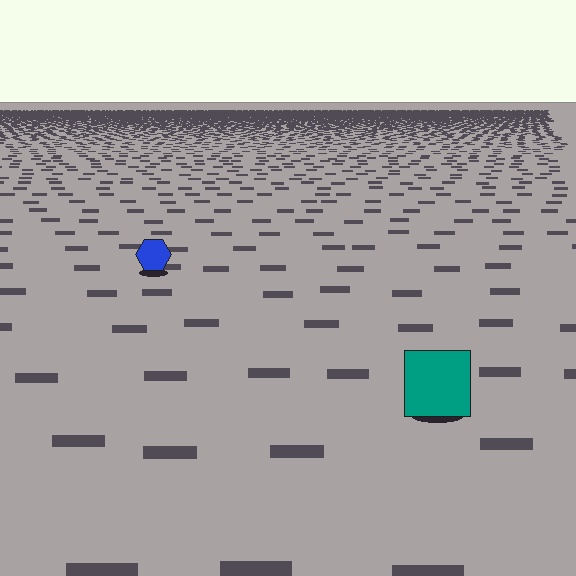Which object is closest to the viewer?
The teal square is closest. The texture marks near it are larger and more spread out.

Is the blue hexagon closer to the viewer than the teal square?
No. The teal square is closer — you can tell from the texture gradient: the ground texture is coarser near it.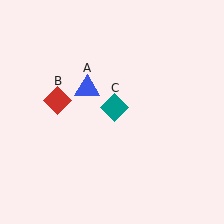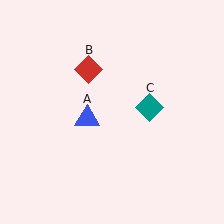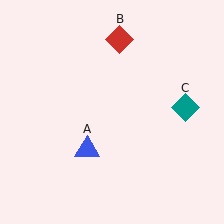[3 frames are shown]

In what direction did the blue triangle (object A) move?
The blue triangle (object A) moved down.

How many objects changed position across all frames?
3 objects changed position: blue triangle (object A), red diamond (object B), teal diamond (object C).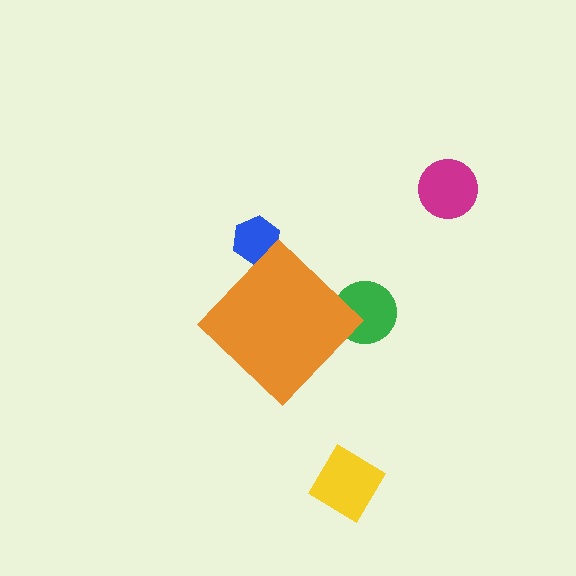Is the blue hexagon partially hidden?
Yes, the blue hexagon is partially hidden behind the orange diamond.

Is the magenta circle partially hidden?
No, the magenta circle is fully visible.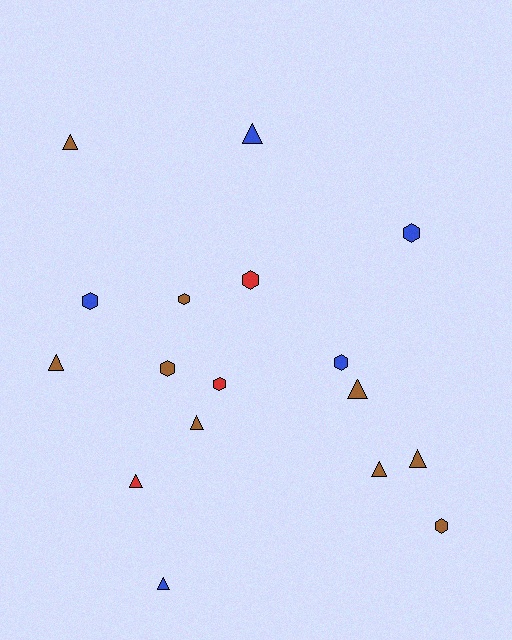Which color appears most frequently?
Brown, with 9 objects.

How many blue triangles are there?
There are 2 blue triangles.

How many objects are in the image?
There are 17 objects.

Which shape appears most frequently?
Triangle, with 9 objects.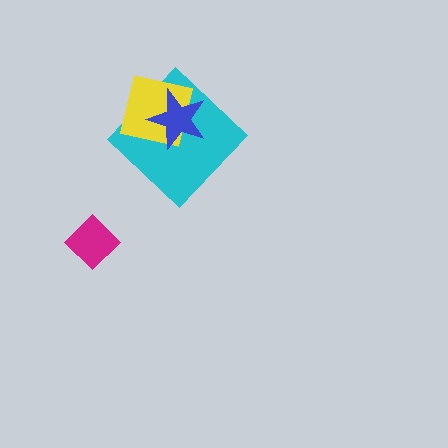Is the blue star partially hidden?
No, no other shape covers it.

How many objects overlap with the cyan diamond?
2 objects overlap with the cyan diamond.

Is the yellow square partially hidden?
Yes, it is partially covered by another shape.